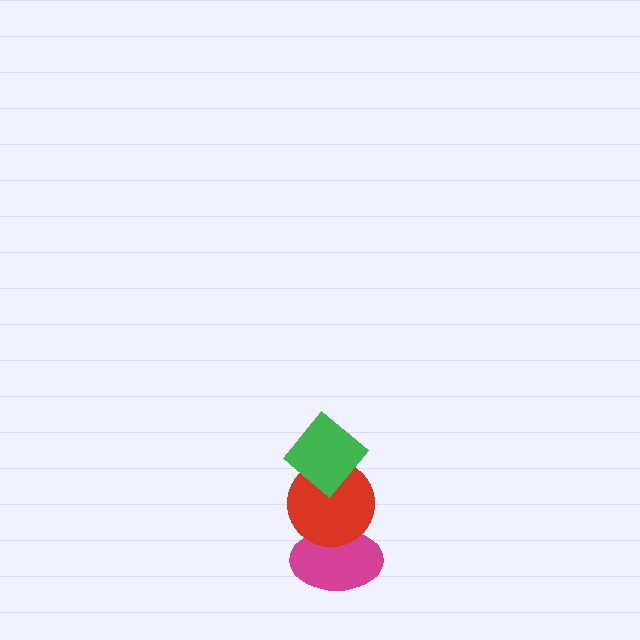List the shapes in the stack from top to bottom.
From top to bottom: the green diamond, the red circle, the magenta ellipse.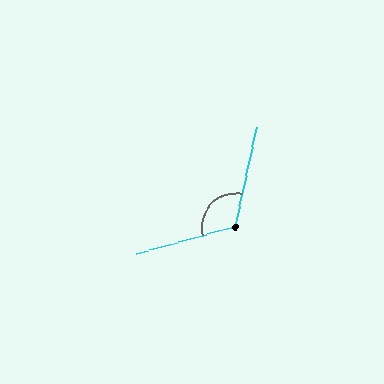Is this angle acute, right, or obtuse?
It is obtuse.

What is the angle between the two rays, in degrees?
Approximately 118 degrees.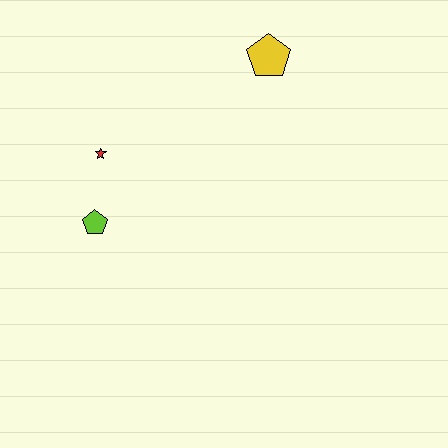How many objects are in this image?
There are 3 objects.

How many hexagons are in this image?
There are no hexagons.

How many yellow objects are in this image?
There is 1 yellow object.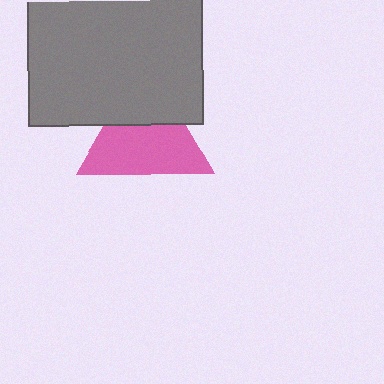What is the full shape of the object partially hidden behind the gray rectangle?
The partially hidden object is a pink triangle.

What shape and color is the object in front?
The object in front is a gray rectangle.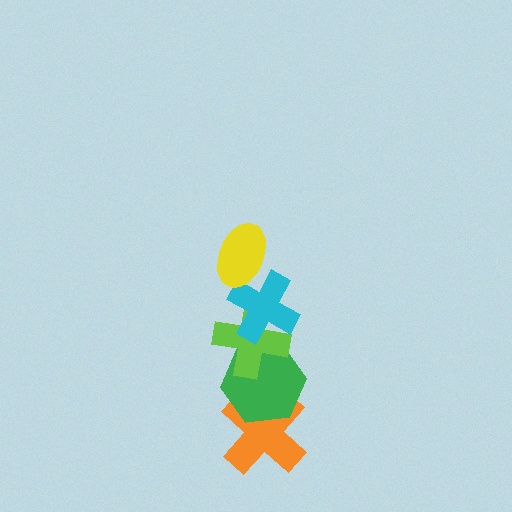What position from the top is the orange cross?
The orange cross is 5th from the top.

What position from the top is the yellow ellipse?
The yellow ellipse is 1st from the top.